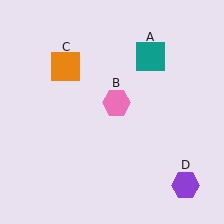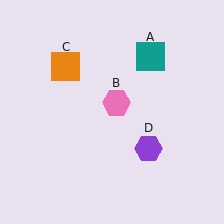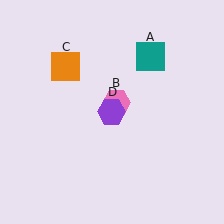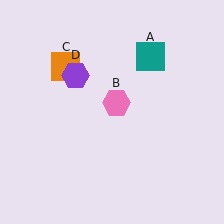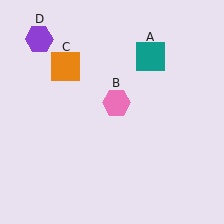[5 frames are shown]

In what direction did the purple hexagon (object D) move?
The purple hexagon (object D) moved up and to the left.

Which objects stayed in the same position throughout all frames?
Teal square (object A) and pink hexagon (object B) and orange square (object C) remained stationary.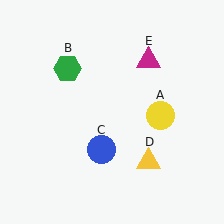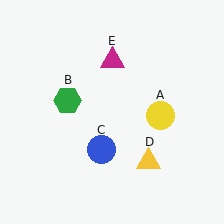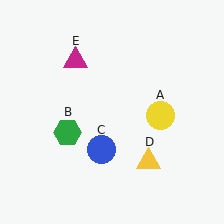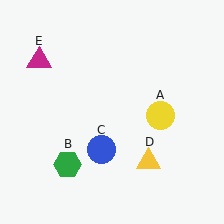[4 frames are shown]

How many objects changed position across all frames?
2 objects changed position: green hexagon (object B), magenta triangle (object E).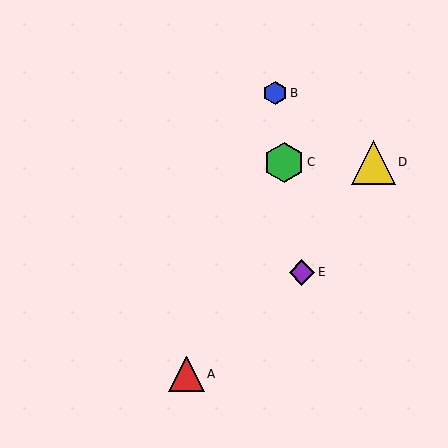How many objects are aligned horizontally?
2 objects (C, D) are aligned horizontally.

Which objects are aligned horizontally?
Objects C, D are aligned horizontally.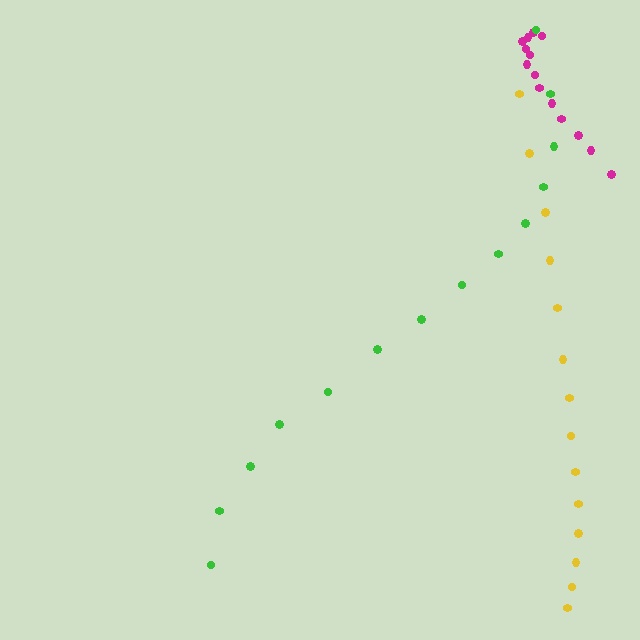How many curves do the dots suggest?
There are 3 distinct paths.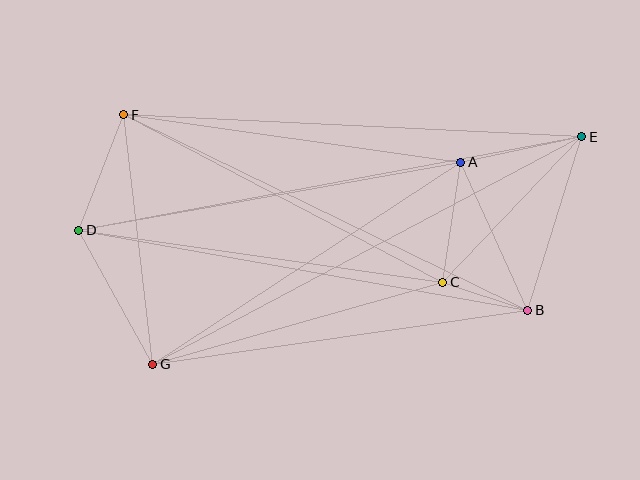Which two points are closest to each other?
Points B and C are closest to each other.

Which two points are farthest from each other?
Points D and E are farthest from each other.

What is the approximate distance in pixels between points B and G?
The distance between B and G is approximately 379 pixels.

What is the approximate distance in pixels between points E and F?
The distance between E and F is approximately 458 pixels.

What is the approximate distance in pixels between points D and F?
The distance between D and F is approximately 124 pixels.